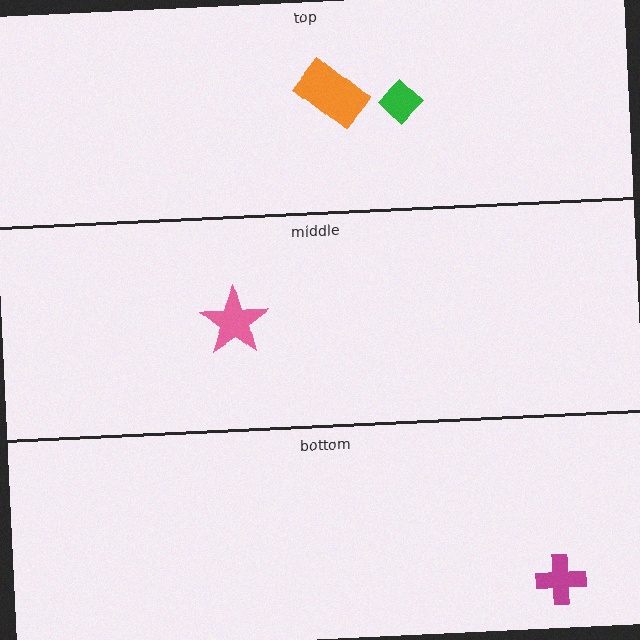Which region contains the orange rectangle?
The top region.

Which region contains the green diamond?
The top region.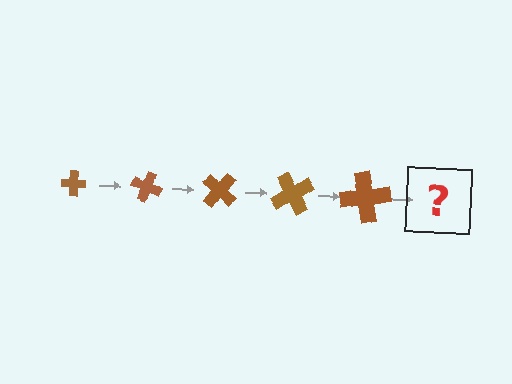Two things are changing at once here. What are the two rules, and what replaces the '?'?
The two rules are that the cross grows larger each step and it rotates 20 degrees each step. The '?' should be a cross, larger than the previous one and rotated 100 degrees from the start.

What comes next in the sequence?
The next element should be a cross, larger than the previous one and rotated 100 degrees from the start.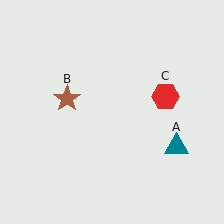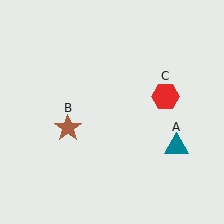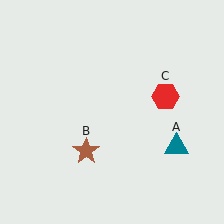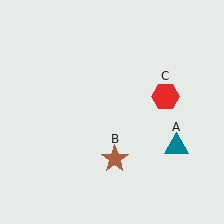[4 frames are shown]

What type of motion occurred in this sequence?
The brown star (object B) rotated counterclockwise around the center of the scene.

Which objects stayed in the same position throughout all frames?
Teal triangle (object A) and red hexagon (object C) remained stationary.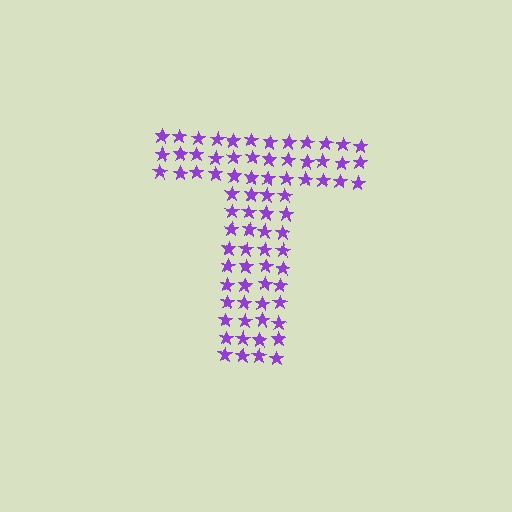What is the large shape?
The large shape is the letter T.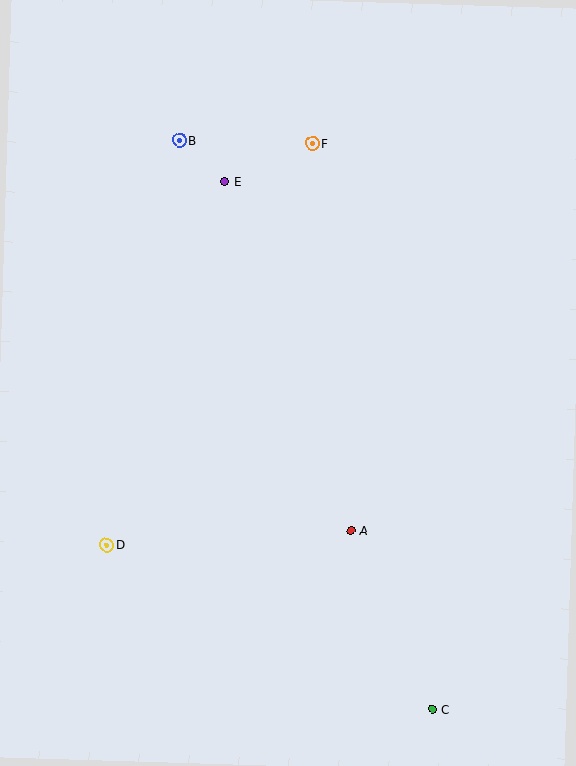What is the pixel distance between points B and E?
The distance between B and E is 61 pixels.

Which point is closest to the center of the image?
Point A at (351, 531) is closest to the center.